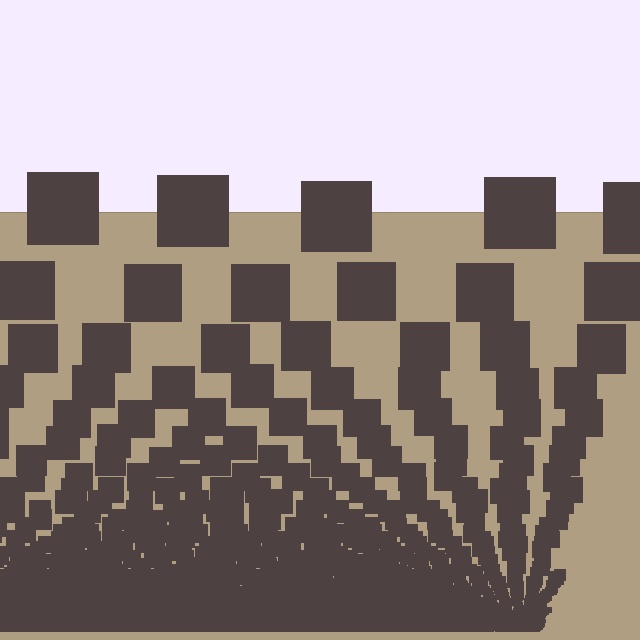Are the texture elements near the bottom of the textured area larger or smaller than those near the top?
Smaller. The gradient is inverted — elements near the bottom are smaller and denser.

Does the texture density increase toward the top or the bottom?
Density increases toward the bottom.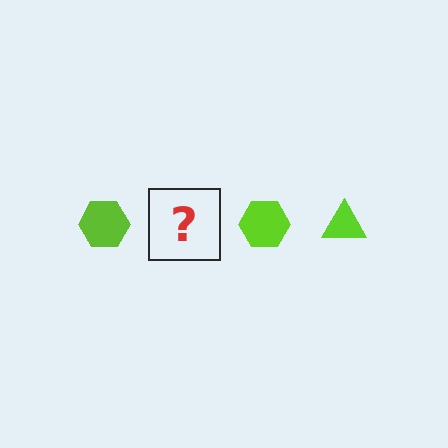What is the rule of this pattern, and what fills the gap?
The rule is that the pattern cycles through hexagon, triangle shapes in lime. The gap should be filled with a lime triangle.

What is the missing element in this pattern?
The missing element is a lime triangle.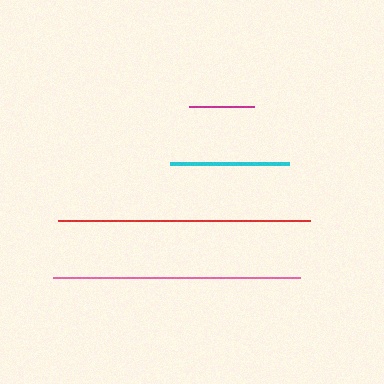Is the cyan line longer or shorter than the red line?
The red line is longer than the cyan line.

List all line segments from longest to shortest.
From longest to shortest: red, pink, cyan, magenta.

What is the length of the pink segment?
The pink segment is approximately 248 pixels long.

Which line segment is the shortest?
The magenta line is the shortest at approximately 65 pixels.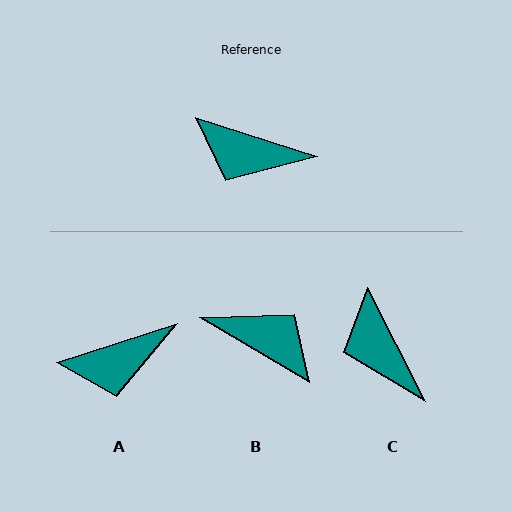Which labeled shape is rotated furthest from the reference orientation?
B, about 167 degrees away.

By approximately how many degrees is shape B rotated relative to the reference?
Approximately 167 degrees counter-clockwise.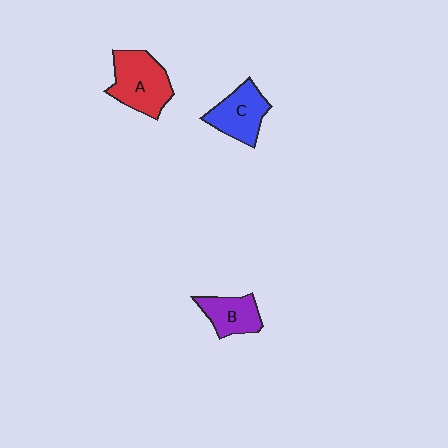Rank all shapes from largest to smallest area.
From largest to smallest: A (red), C (blue), B (purple).